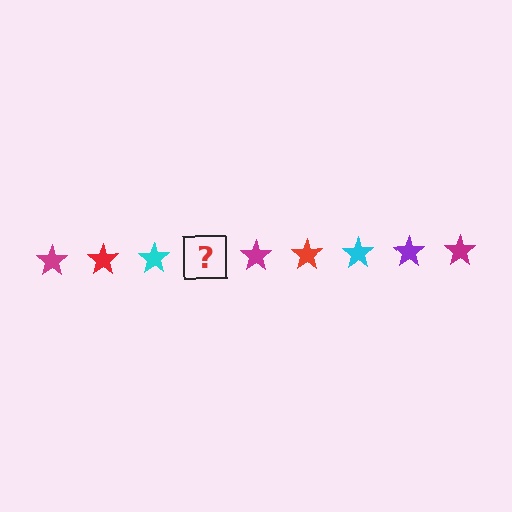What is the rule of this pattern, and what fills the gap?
The rule is that the pattern cycles through magenta, red, cyan, purple stars. The gap should be filled with a purple star.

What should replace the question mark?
The question mark should be replaced with a purple star.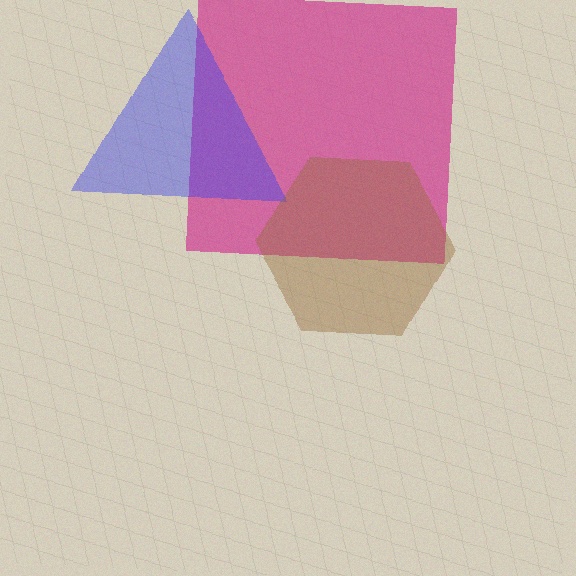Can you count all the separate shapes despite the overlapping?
Yes, there are 3 separate shapes.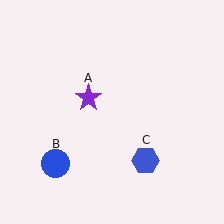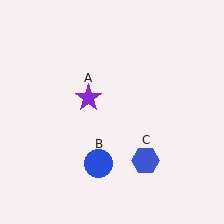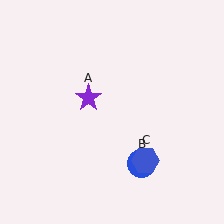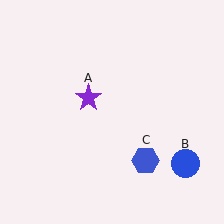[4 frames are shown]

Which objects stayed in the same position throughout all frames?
Purple star (object A) and blue hexagon (object C) remained stationary.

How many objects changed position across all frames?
1 object changed position: blue circle (object B).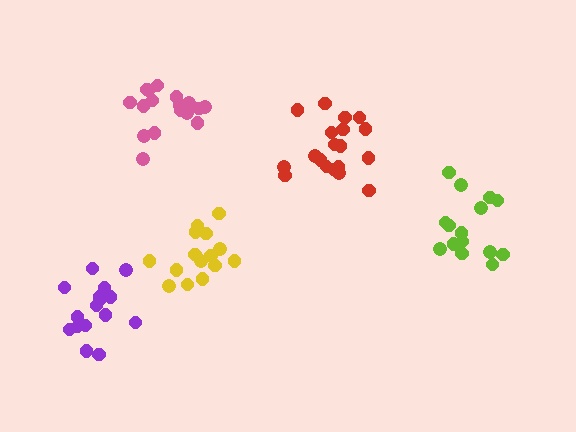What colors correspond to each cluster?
The clusters are colored: purple, yellow, lime, red, pink.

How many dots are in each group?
Group 1: 16 dots, Group 2: 15 dots, Group 3: 15 dots, Group 4: 19 dots, Group 5: 18 dots (83 total).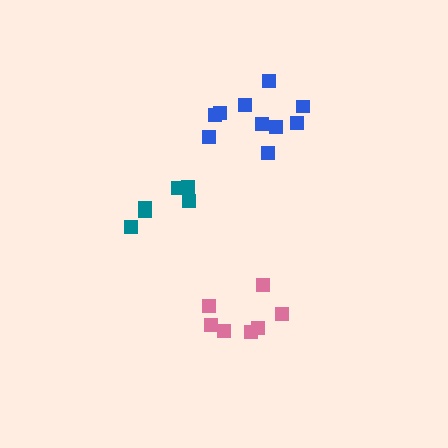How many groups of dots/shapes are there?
There are 3 groups.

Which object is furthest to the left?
The teal cluster is leftmost.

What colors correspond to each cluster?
The clusters are colored: pink, teal, blue.